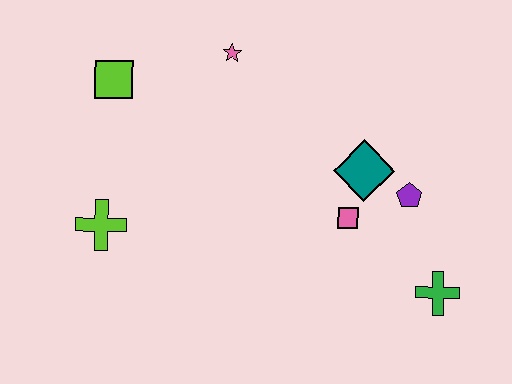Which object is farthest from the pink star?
The green cross is farthest from the pink star.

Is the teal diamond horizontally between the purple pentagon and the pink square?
Yes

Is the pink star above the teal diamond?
Yes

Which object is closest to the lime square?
The pink star is closest to the lime square.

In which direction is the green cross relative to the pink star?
The green cross is below the pink star.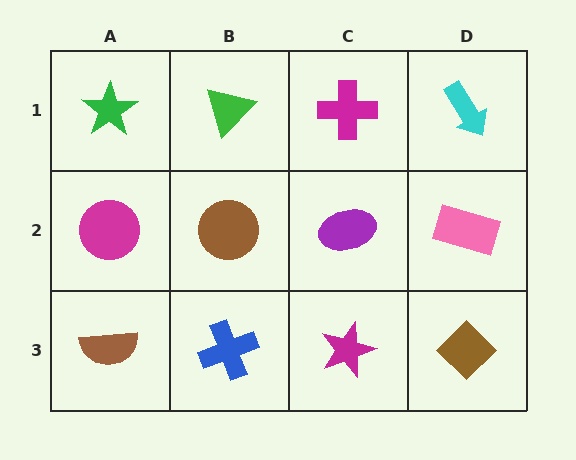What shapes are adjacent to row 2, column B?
A green triangle (row 1, column B), a blue cross (row 3, column B), a magenta circle (row 2, column A), a purple ellipse (row 2, column C).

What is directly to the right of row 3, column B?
A magenta star.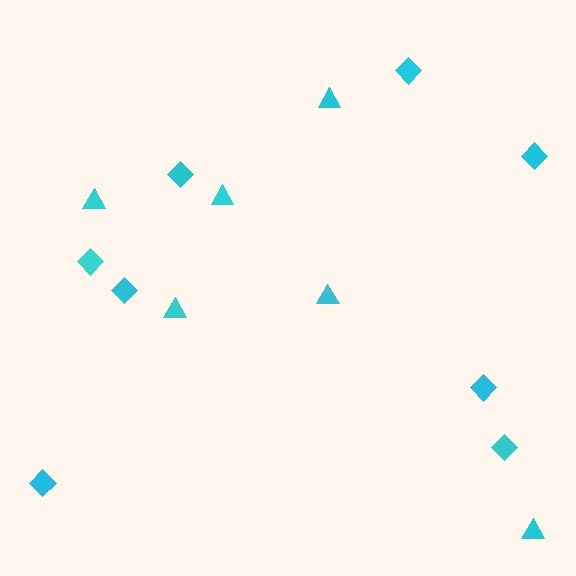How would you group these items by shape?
There are 2 groups: one group of triangles (6) and one group of diamonds (8).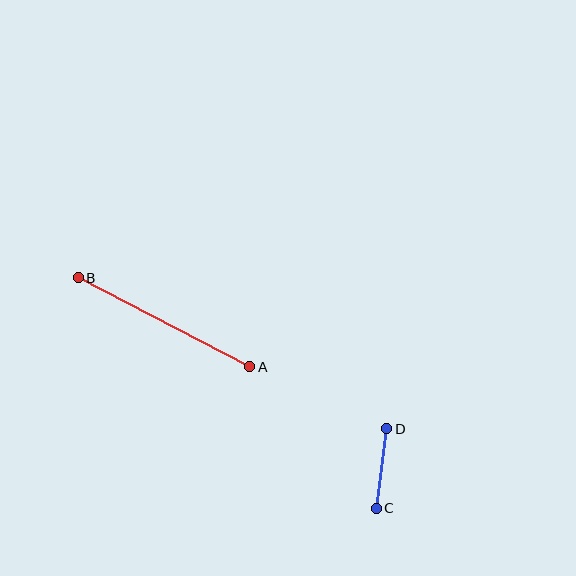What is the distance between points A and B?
The distance is approximately 193 pixels.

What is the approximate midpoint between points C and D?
The midpoint is at approximately (381, 468) pixels.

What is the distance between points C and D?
The distance is approximately 80 pixels.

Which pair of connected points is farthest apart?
Points A and B are farthest apart.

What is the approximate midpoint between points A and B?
The midpoint is at approximately (164, 322) pixels.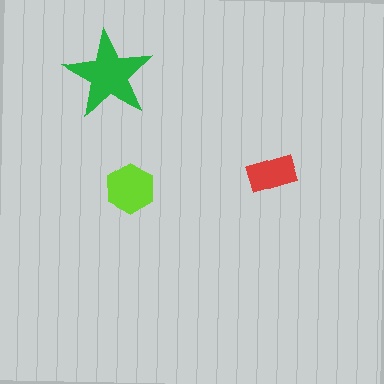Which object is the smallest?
The red rectangle.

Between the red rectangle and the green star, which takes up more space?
The green star.